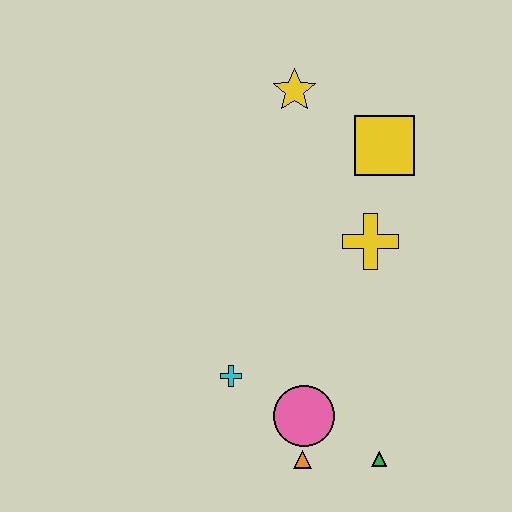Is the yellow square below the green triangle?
No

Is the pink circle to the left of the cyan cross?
No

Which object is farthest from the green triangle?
The yellow star is farthest from the green triangle.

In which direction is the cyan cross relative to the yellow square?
The cyan cross is below the yellow square.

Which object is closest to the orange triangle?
The pink circle is closest to the orange triangle.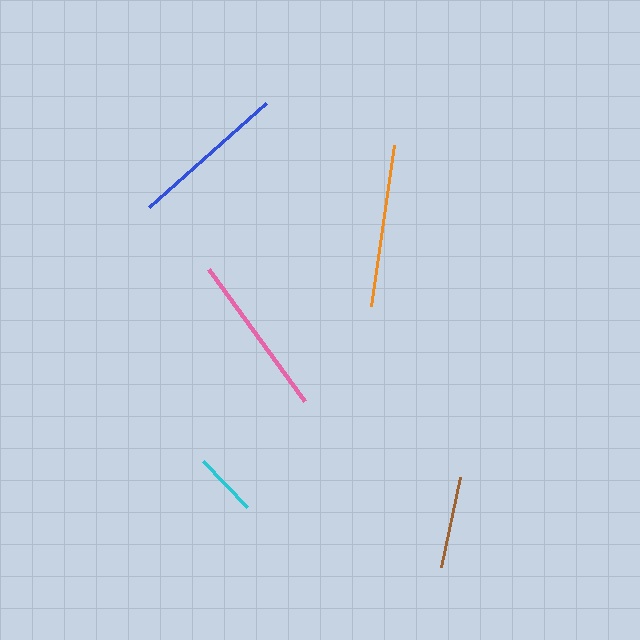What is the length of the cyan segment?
The cyan segment is approximately 64 pixels long.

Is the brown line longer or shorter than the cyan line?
The brown line is longer than the cyan line.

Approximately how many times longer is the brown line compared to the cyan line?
The brown line is approximately 1.4 times the length of the cyan line.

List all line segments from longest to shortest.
From longest to shortest: pink, orange, blue, brown, cyan.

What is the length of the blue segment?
The blue segment is approximately 157 pixels long.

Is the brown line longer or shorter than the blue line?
The blue line is longer than the brown line.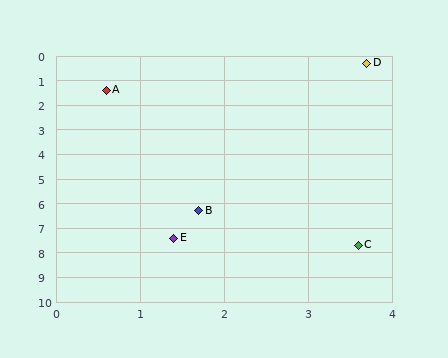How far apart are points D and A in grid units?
Points D and A are about 3.3 grid units apart.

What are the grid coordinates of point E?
Point E is at approximately (1.4, 7.4).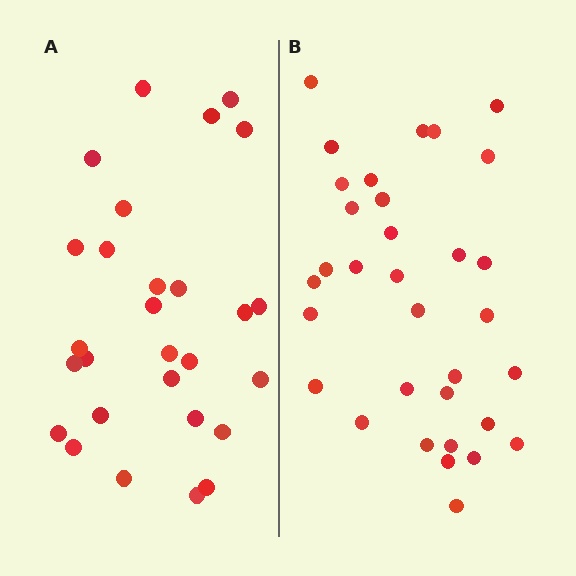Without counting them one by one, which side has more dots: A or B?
Region B (the right region) has more dots.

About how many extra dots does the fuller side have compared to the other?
Region B has about 5 more dots than region A.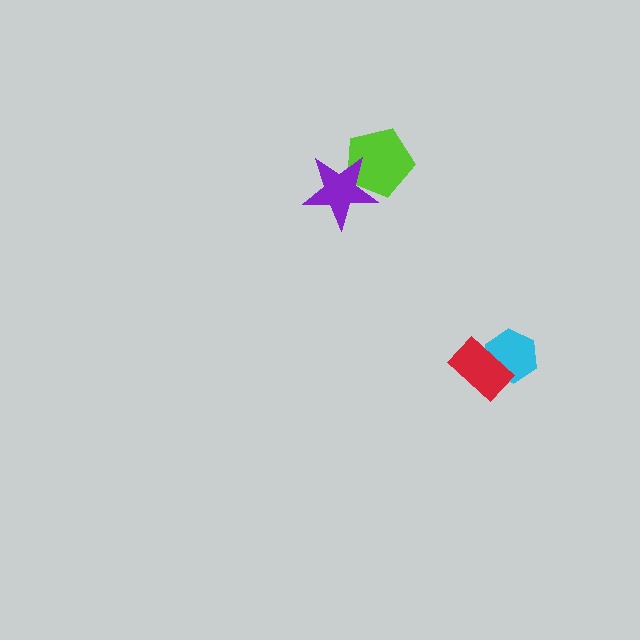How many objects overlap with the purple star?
1 object overlaps with the purple star.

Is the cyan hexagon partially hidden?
Yes, it is partially covered by another shape.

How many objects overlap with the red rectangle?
1 object overlaps with the red rectangle.